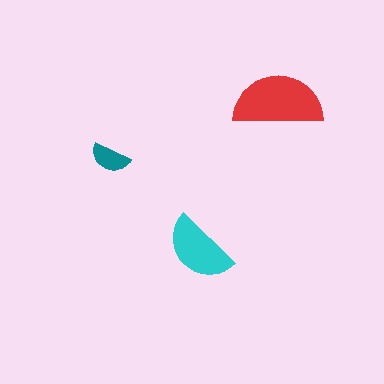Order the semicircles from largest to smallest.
the red one, the cyan one, the teal one.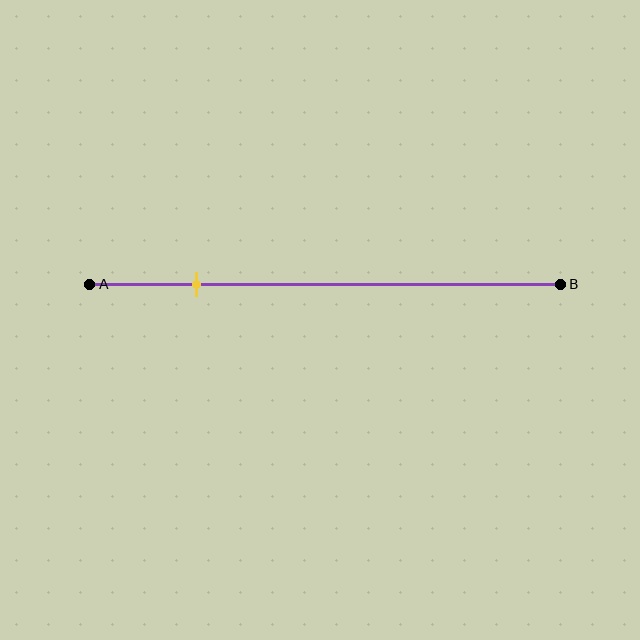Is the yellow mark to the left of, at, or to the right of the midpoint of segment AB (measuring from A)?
The yellow mark is to the left of the midpoint of segment AB.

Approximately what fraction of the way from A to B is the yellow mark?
The yellow mark is approximately 25% of the way from A to B.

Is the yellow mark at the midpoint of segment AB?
No, the mark is at about 25% from A, not at the 50% midpoint.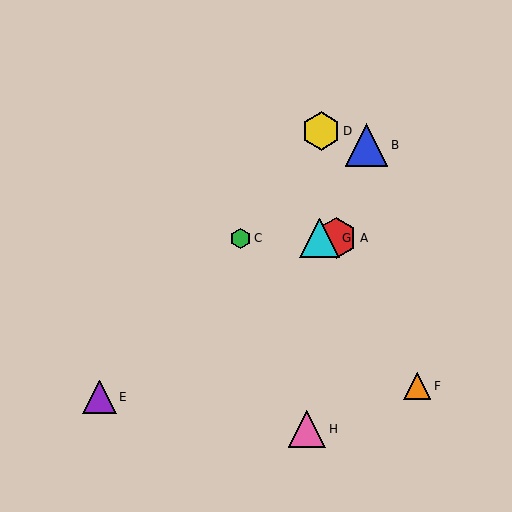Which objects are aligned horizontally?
Objects A, C, G are aligned horizontally.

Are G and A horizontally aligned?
Yes, both are at y≈238.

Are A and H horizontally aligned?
No, A is at y≈238 and H is at y≈429.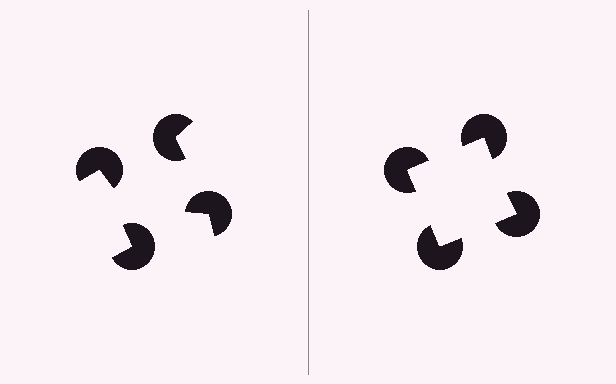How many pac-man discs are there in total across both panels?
8 — 4 on each side.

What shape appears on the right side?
An illusory square.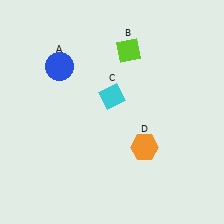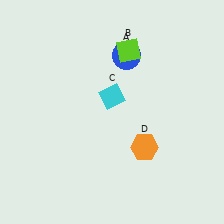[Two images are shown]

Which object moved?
The blue circle (A) moved right.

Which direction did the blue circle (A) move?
The blue circle (A) moved right.